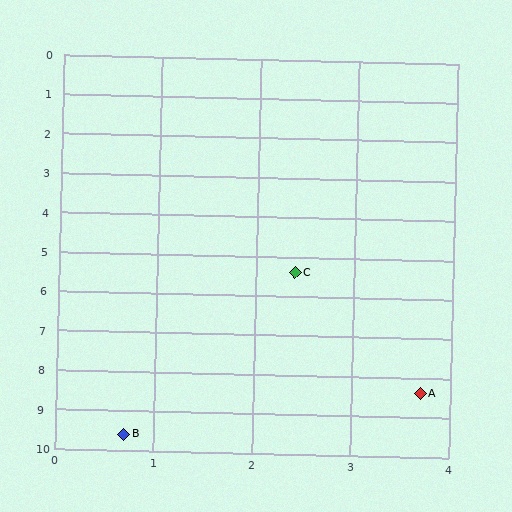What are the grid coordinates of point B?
Point B is at approximately (0.7, 9.6).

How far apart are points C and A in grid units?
Points C and A are about 3.3 grid units apart.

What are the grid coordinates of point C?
Point C is at approximately (2.4, 5.4).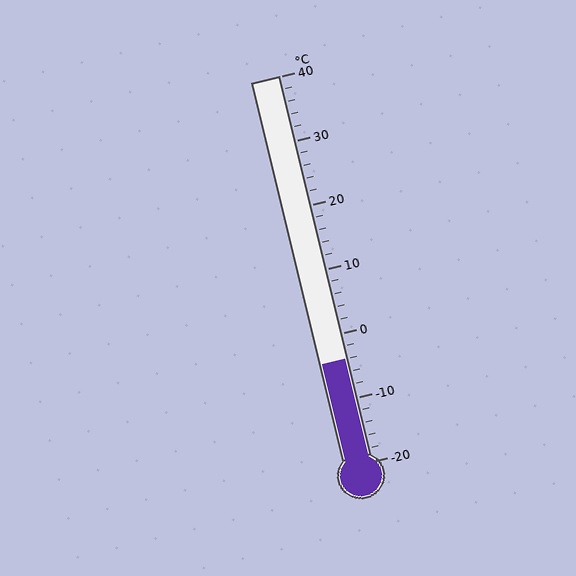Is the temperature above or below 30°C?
The temperature is below 30°C.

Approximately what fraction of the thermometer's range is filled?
The thermometer is filled to approximately 25% of its range.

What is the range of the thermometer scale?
The thermometer scale ranges from -20°C to 40°C.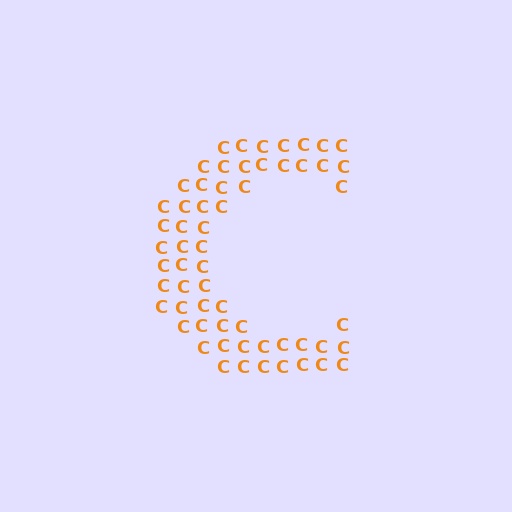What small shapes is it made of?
It is made of small letter C's.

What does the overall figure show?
The overall figure shows the letter C.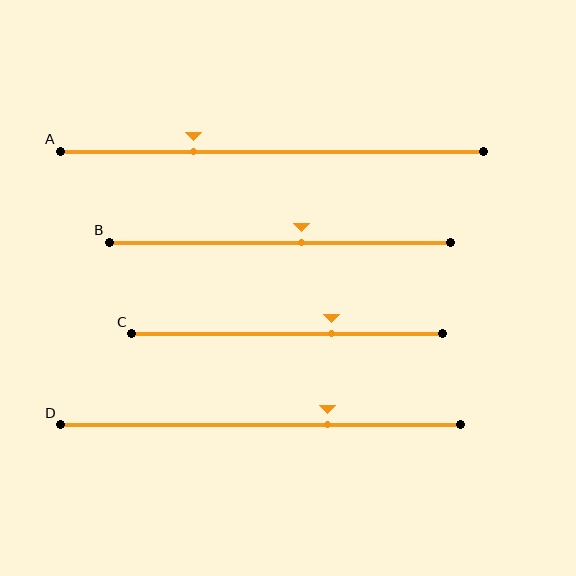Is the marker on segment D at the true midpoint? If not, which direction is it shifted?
No, the marker on segment D is shifted to the right by about 17% of the segment length.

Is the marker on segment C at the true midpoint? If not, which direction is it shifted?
No, the marker on segment C is shifted to the right by about 14% of the segment length.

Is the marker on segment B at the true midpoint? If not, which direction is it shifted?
No, the marker on segment B is shifted to the right by about 6% of the segment length.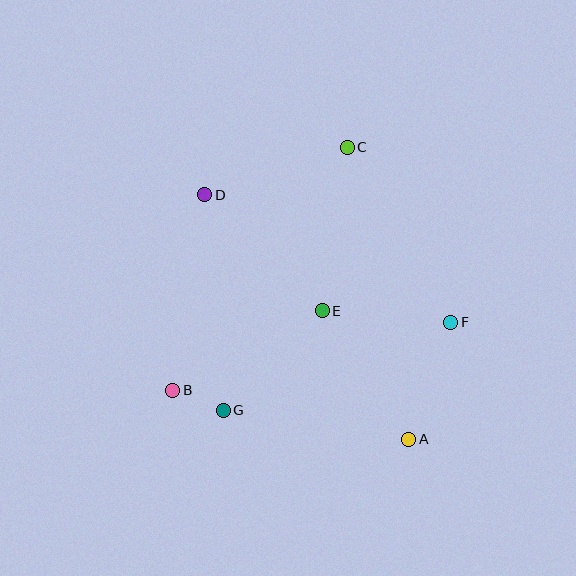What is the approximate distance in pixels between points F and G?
The distance between F and G is approximately 244 pixels.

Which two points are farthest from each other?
Points A and D are farthest from each other.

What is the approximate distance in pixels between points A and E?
The distance between A and E is approximately 155 pixels.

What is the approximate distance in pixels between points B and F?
The distance between B and F is approximately 286 pixels.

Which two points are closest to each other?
Points B and G are closest to each other.